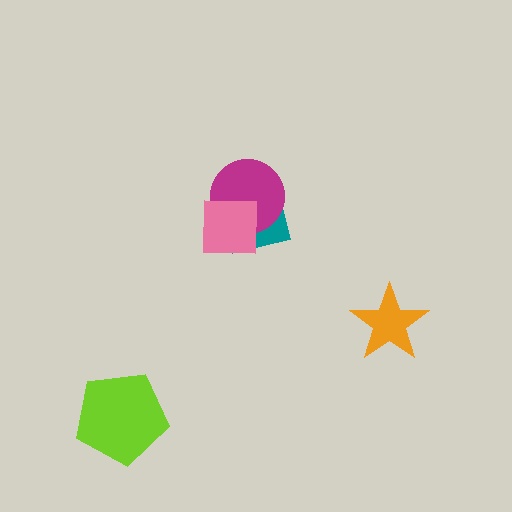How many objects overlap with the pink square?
2 objects overlap with the pink square.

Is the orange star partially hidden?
No, no other shape covers it.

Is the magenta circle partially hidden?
Yes, it is partially covered by another shape.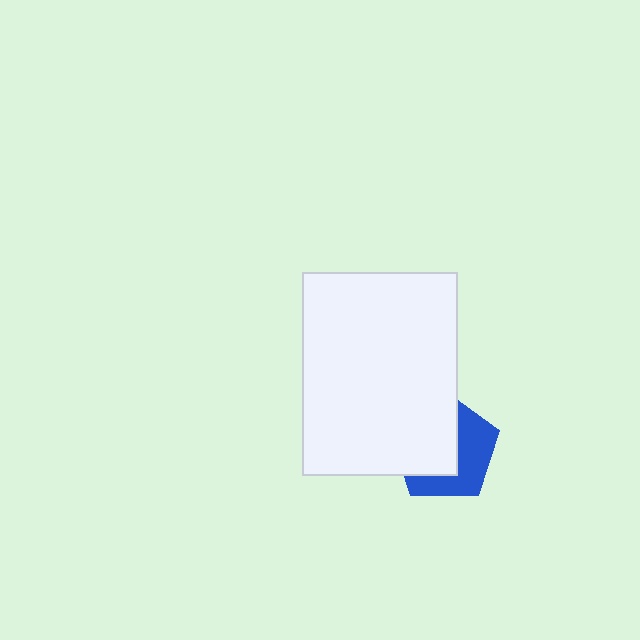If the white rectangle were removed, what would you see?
You would see the complete blue pentagon.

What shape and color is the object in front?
The object in front is a white rectangle.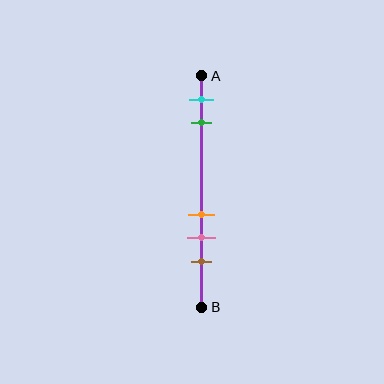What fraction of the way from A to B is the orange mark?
The orange mark is approximately 60% (0.6) of the way from A to B.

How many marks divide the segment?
There are 5 marks dividing the segment.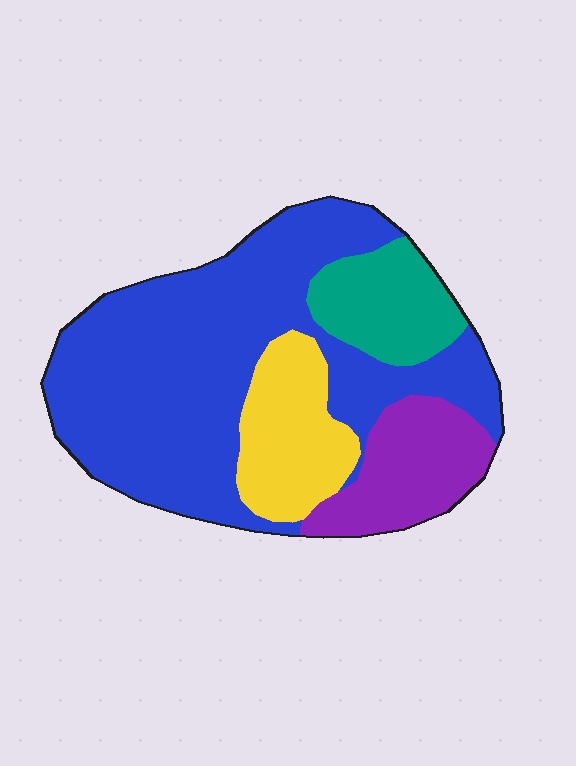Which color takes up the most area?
Blue, at roughly 60%.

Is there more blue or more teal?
Blue.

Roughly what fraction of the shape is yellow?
Yellow covers roughly 15% of the shape.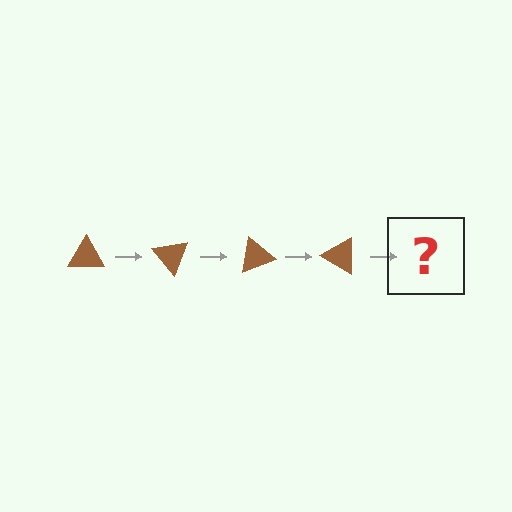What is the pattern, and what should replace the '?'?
The pattern is that the triangle rotates 50 degrees each step. The '?' should be a brown triangle rotated 200 degrees.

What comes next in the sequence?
The next element should be a brown triangle rotated 200 degrees.